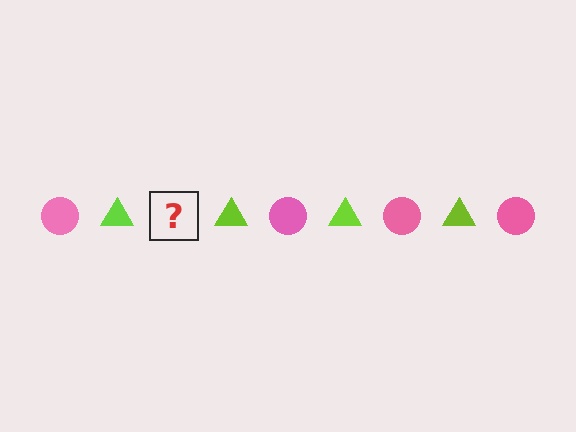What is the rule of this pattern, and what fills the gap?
The rule is that the pattern alternates between pink circle and lime triangle. The gap should be filled with a pink circle.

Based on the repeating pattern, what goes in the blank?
The blank should be a pink circle.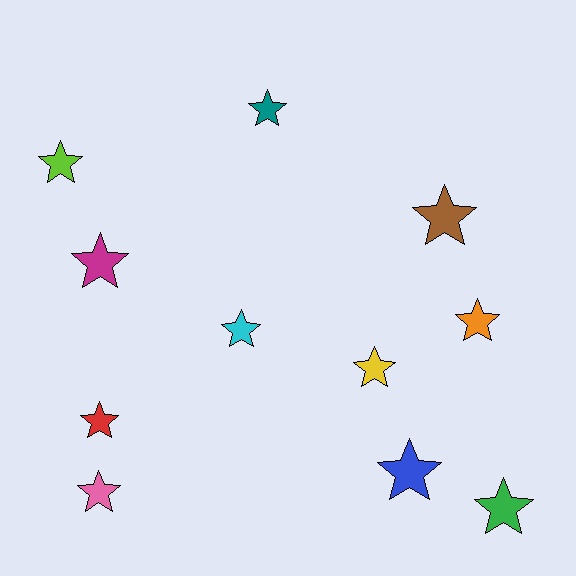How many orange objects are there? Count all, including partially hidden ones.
There is 1 orange object.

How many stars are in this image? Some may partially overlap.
There are 11 stars.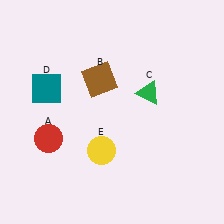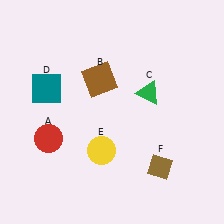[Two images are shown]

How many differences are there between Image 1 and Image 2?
There is 1 difference between the two images.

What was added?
A brown diamond (F) was added in Image 2.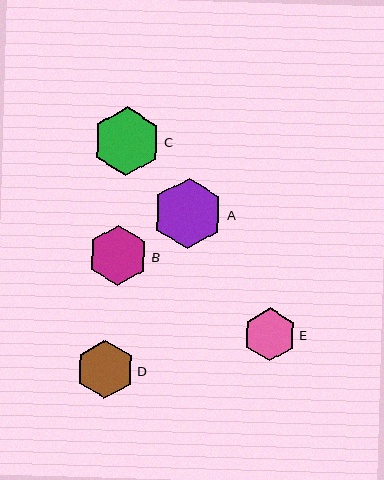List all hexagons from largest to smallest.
From largest to smallest: A, C, B, D, E.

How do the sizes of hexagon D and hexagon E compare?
Hexagon D and hexagon E are approximately the same size.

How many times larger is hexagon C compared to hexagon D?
Hexagon C is approximately 1.2 times the size of hexagon D.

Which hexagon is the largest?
Hexagon A is the largest with a size of approximately 70 pixels.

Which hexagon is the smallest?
Hexagon E is the smallest with a size of approximately 53 pixels.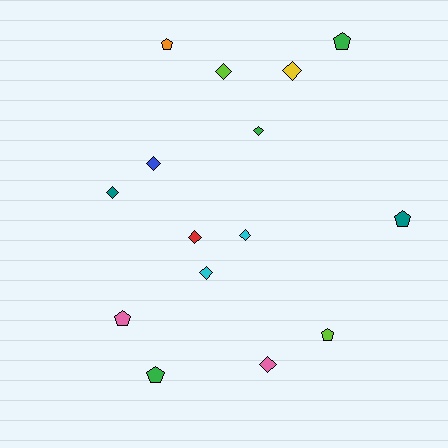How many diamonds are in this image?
There are 9 diamonds.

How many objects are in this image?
There are 15 objects.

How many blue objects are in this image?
There is 1 blue object.